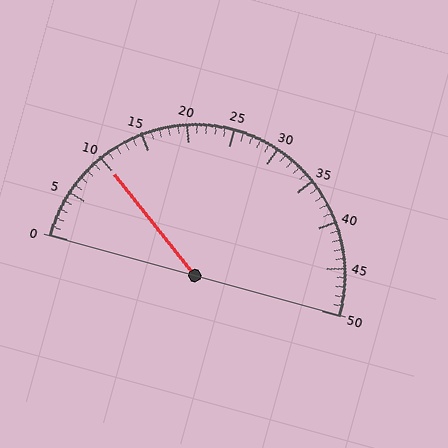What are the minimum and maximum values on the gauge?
The gauge ranges from 0 to 50.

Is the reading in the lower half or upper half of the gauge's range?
The reading is in the lower half of the range (0 to 50).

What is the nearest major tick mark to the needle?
The nearest major tick mark is 10.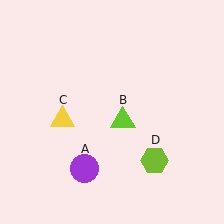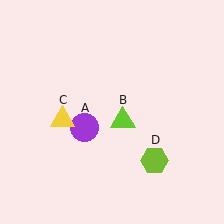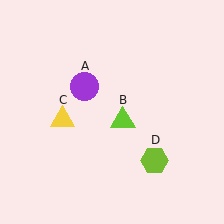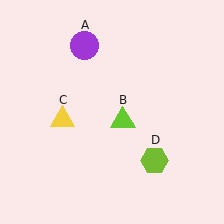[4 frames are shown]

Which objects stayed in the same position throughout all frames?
Lime triangle (object B) and yellow triangle (object C) and lime hexagon (object D) remained stationary.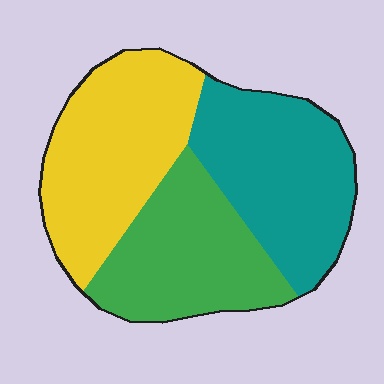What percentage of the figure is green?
Green covers 30% of the figure.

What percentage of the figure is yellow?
Yellow covers 36% of the figure.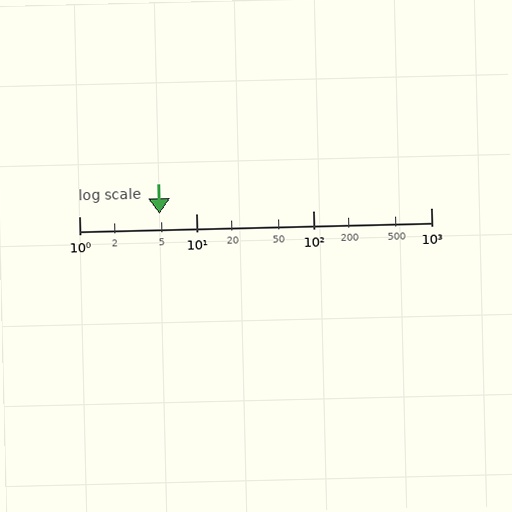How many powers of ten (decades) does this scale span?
The scale spans 3 decades, from 1 to 1000.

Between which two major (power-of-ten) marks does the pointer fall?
The pointer is between 1 and 10.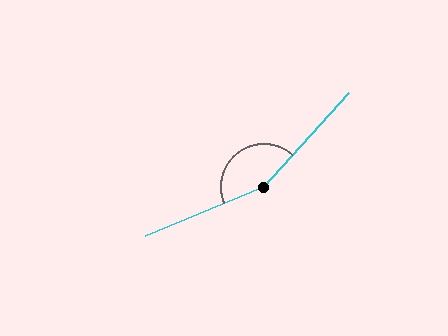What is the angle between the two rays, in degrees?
Approximately 155 degrees.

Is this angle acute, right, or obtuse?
It is obtuse.